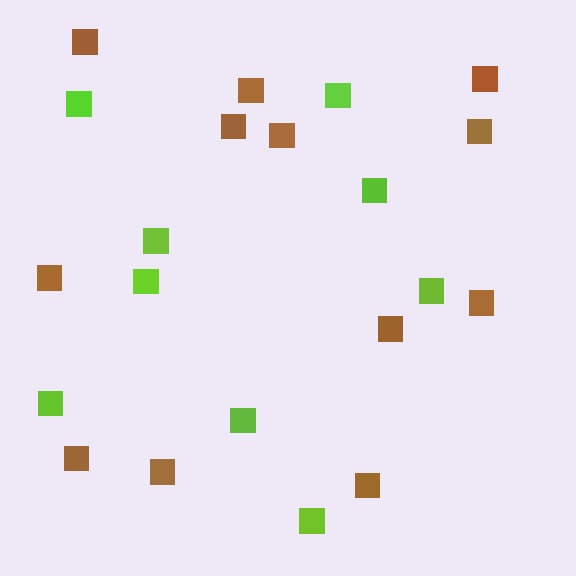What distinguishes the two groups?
There are 2 groups: one group of brown squares (12) and one group of lime squares (9).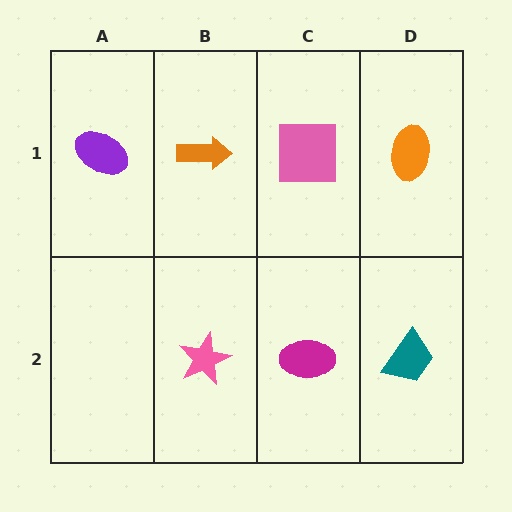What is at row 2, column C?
A magenta ellipse.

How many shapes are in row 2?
3 shapes.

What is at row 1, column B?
An orange arrow.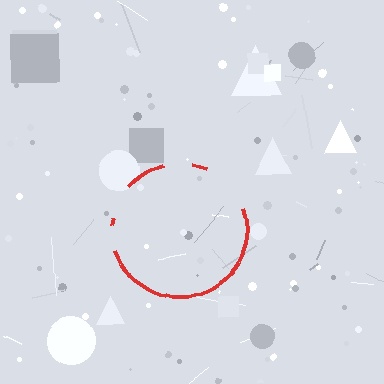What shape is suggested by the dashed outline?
The dashed outline suggests a circle.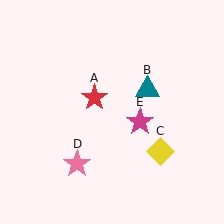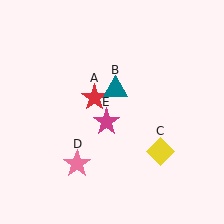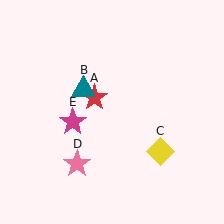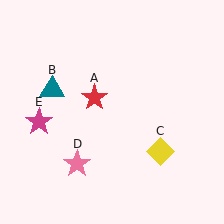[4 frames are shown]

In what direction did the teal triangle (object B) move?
The teal triangle (object B) moved left.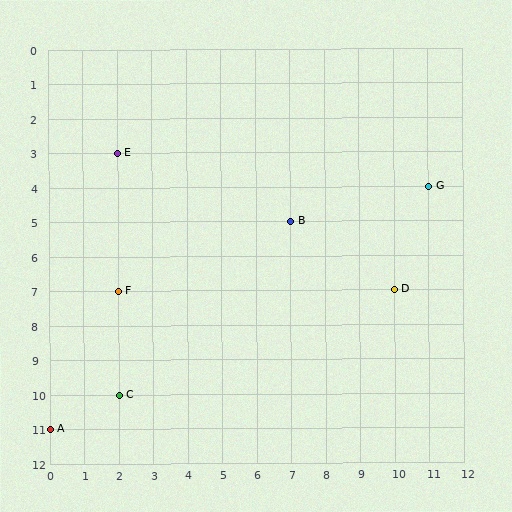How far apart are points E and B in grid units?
Points E and B are 5 columns and 2 rows apart (about 5.4 grid units diagonally).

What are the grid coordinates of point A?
Point A is at grid coordinates (0, 11).